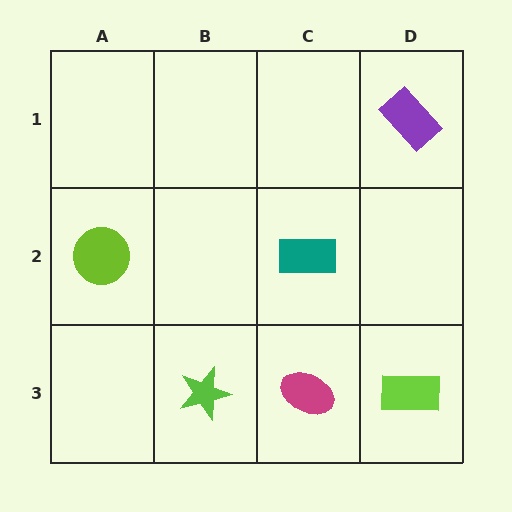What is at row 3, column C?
A magenta ellipse.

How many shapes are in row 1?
1 shape.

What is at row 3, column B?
A lime star.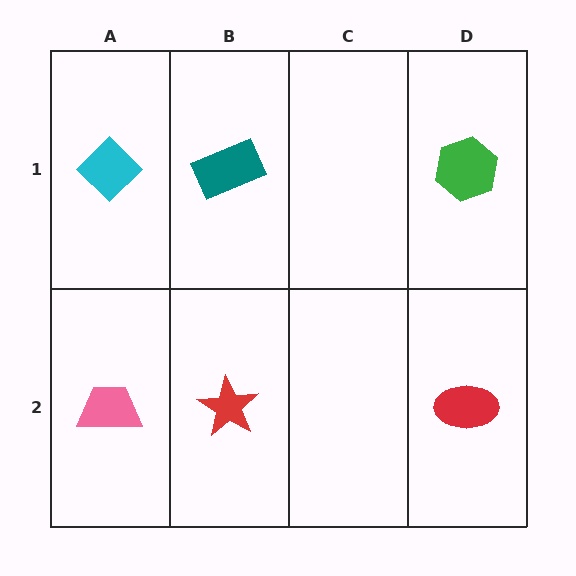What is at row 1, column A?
A cyan diamond.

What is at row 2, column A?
A pink trapezoid.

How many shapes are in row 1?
3 shapes.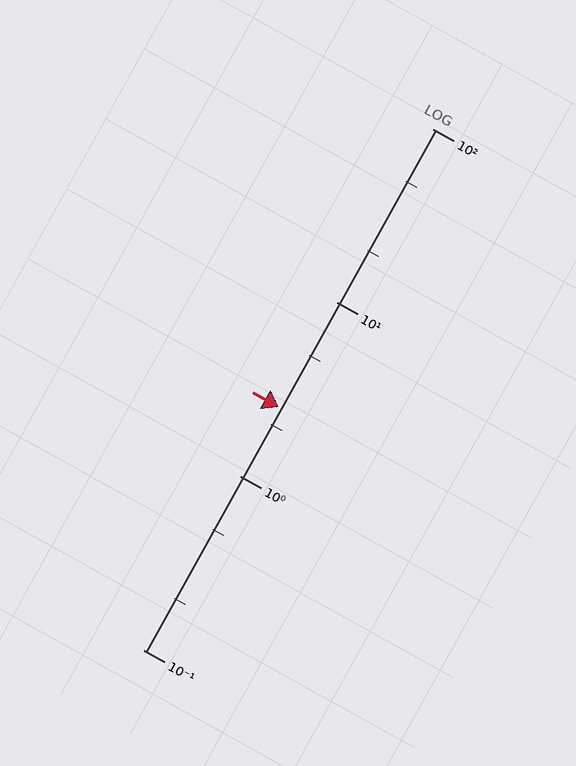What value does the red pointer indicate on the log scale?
The pointer indicates approximately 2.5.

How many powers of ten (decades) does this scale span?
The scale spans 3 decades, from 0.1 to 100.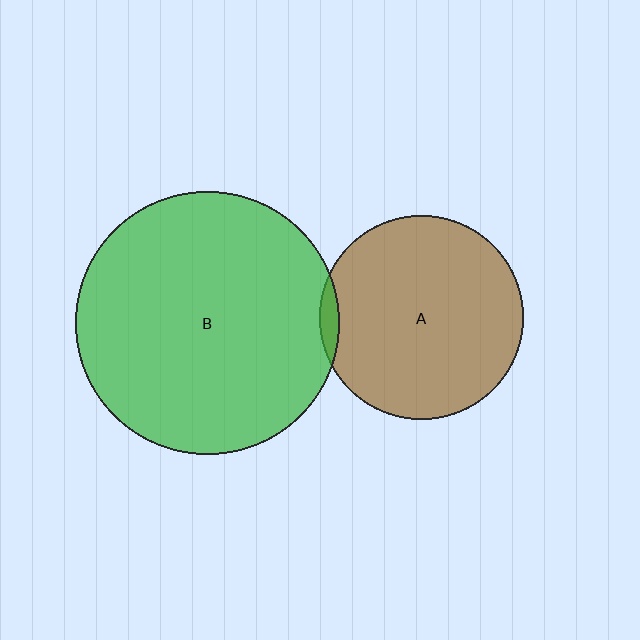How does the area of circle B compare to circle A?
Approximately 1.7 times.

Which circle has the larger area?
Circle B (green).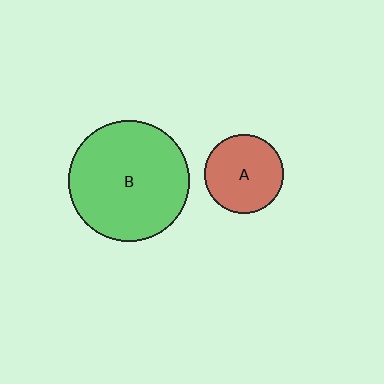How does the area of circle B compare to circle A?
Approximately 2.3 times.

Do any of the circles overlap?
No, none of the circles overlap.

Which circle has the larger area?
Circle B (green).